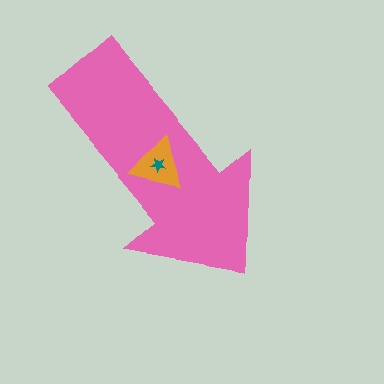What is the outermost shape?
The pink arrow.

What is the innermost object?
The teal star.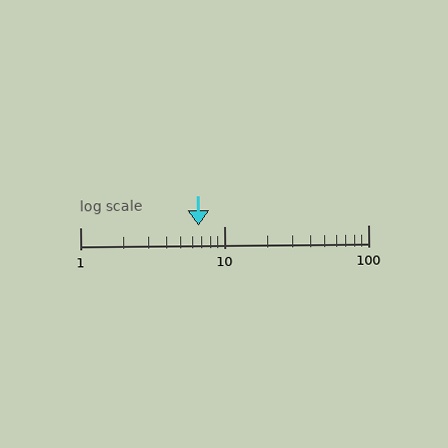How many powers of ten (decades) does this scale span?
The scale spans 2 decades, from 1 to 100.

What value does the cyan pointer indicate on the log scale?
The pointer indicates approximately 6.7.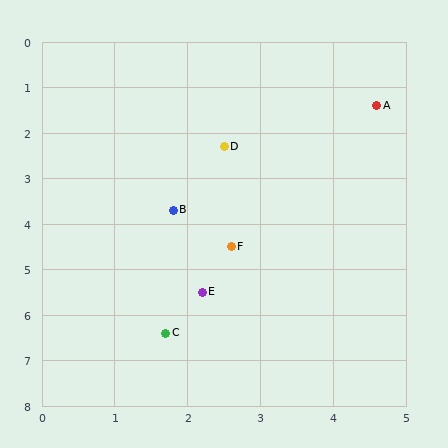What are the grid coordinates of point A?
Point A is at approximately (4.6, 1.4).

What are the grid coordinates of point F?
Point F is at approximately (2.6, 4.5).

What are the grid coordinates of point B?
Point B is at approximately (1.8, 3.7).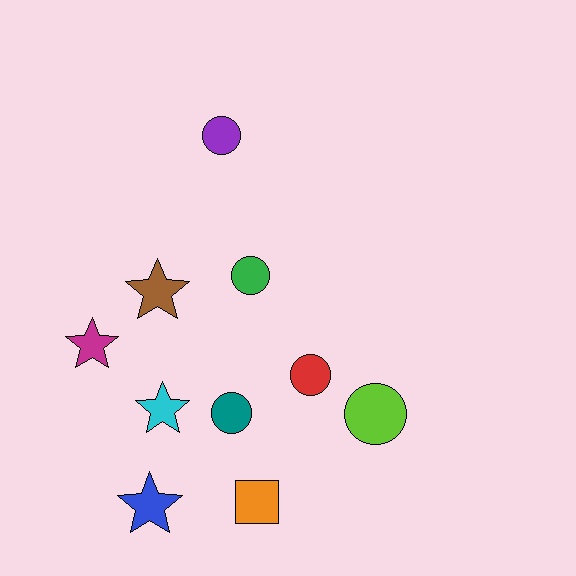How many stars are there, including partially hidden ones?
There are 4 stars.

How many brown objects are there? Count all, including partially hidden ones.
There is 1 brown object.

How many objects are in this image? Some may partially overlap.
There are 10 objects.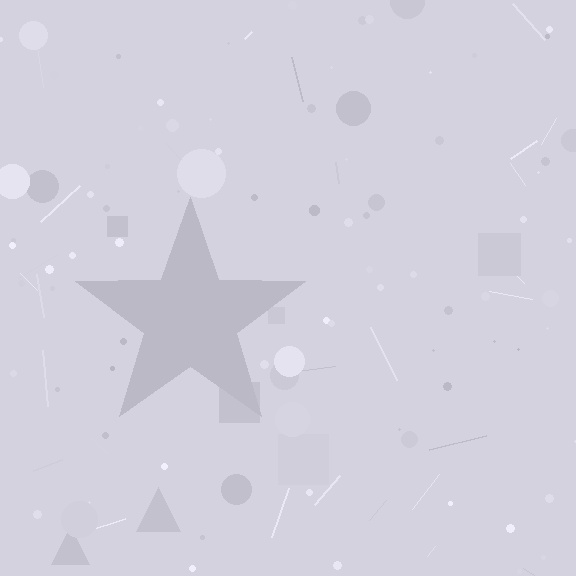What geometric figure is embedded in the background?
A star is embedded in the background.